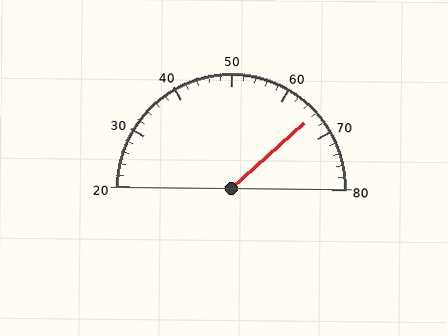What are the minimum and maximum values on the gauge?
The gauge ranges from 20 to 80.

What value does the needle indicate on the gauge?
The needle indicates approximately 66.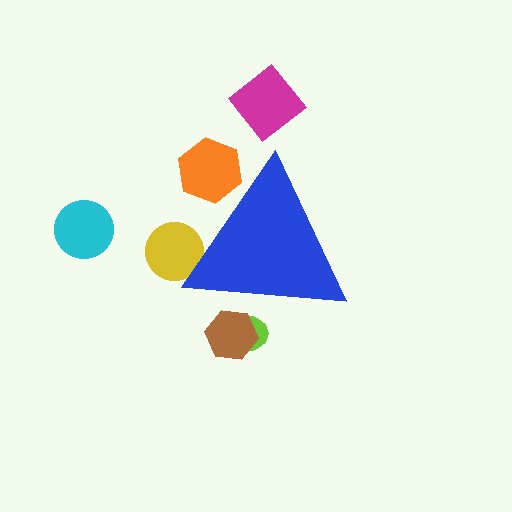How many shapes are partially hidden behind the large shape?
4 shapes are partially hidden.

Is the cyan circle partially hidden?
No, the cyan circle is fully visible.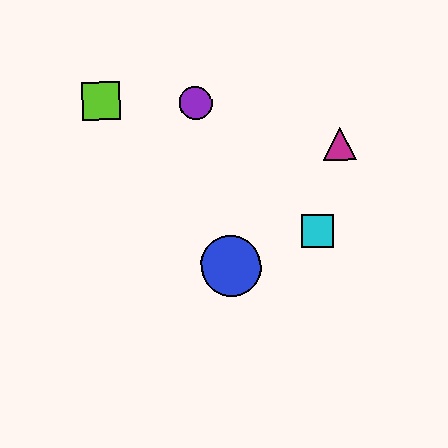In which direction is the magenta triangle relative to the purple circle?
The magenta triangle is to the right of the purple circle.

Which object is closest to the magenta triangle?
The cyan square is closest to the magenta triangle.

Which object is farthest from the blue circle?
The lime square is farthest from the blue circle.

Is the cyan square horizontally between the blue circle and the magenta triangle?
Yes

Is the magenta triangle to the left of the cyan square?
No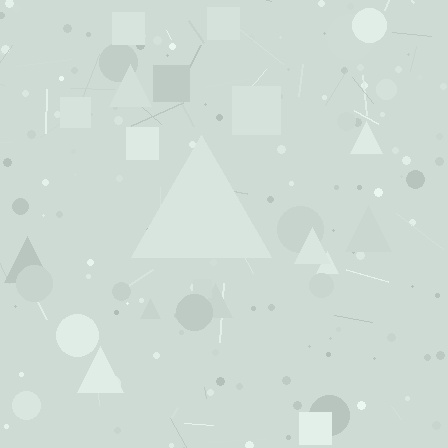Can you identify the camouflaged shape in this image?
The camouflaged shape is a triangle.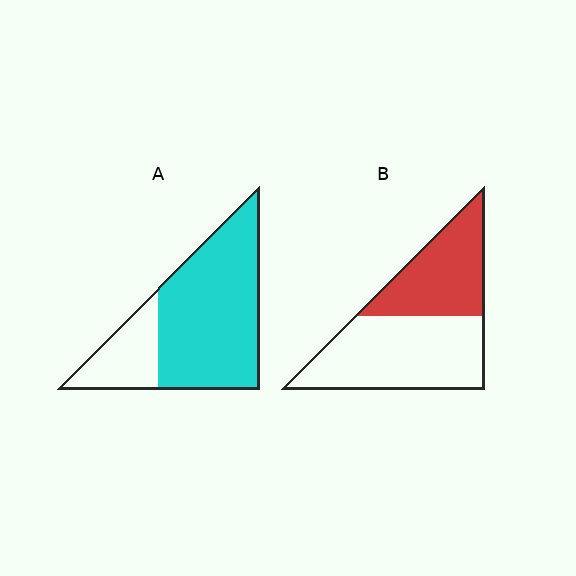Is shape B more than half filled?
No.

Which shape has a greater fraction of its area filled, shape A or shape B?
Shape A.